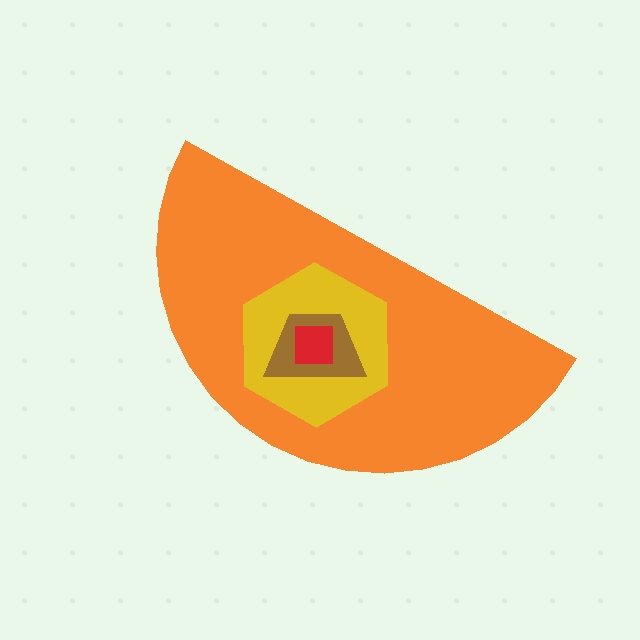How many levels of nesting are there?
4.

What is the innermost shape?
The red square.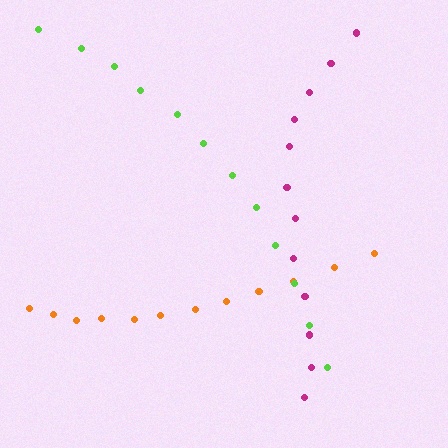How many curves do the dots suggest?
There are 3 distinct paths.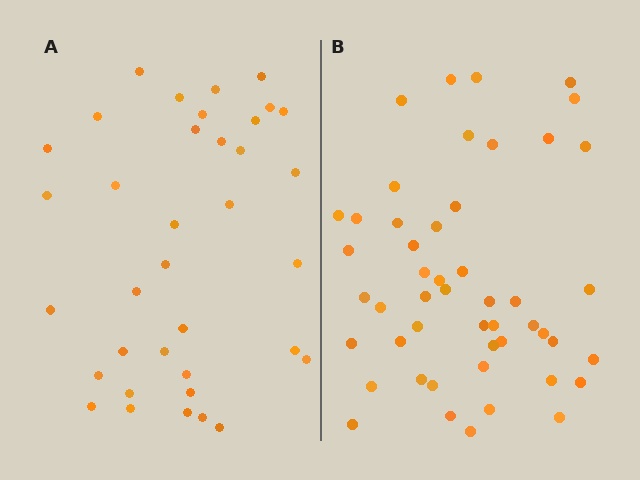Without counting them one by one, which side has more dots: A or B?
Region B (the right region) has more dots.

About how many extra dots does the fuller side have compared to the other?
Region B has approximately 15 more dots than region A.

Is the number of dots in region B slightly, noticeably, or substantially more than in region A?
Region B has noticeably more, but not dramatically so. The ratio is roughly 1.4 to 1.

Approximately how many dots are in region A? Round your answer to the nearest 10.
About 40 dots. (The exact count is 36, which rounds to 40.)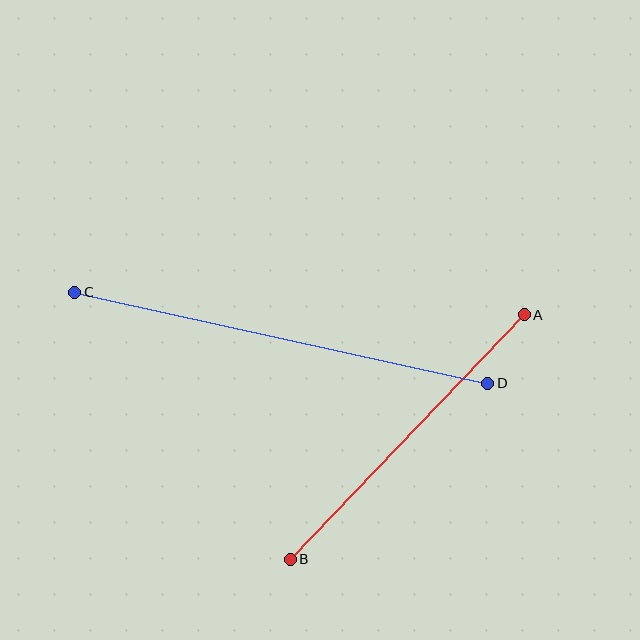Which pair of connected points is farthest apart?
Points C and D are farthest apart.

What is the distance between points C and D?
The distance is approximately 423 pixels.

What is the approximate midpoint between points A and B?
The midpoint is at approximately (407, 437) pixels.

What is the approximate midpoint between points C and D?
The midpoint is at approximately (281, 338) pixels.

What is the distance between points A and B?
The distance is approximately 338 pixels.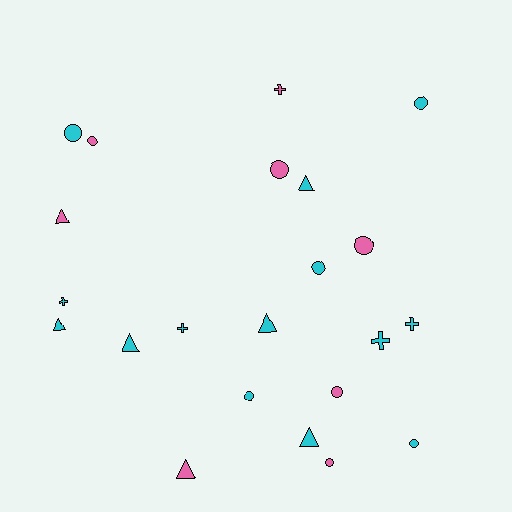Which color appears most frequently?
Cyan, with 14 objects.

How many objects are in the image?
There are 22 objects.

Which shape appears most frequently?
Circle, with 10 objects.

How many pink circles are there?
There are 5 pink circles.